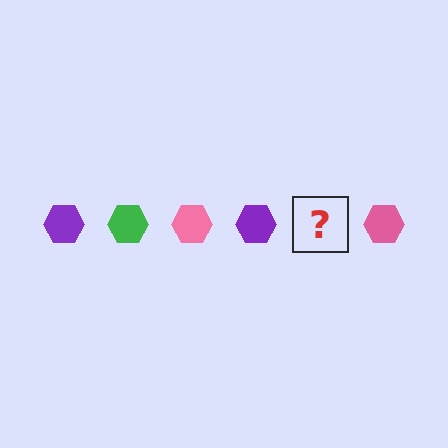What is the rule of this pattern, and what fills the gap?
The rule is that the pattern cycles through purple, green, pink hexagons. The gap should be filled with a green hexagon.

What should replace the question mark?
The question mark should be replaced with a green hexagon.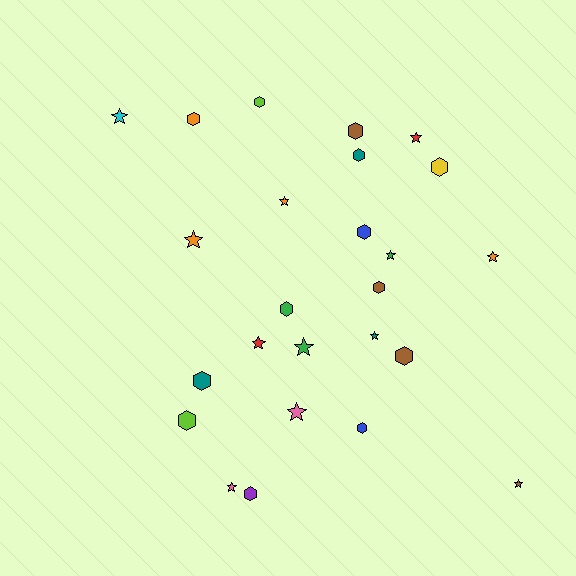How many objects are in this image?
There are 25 objects.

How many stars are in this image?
There are 12 stars.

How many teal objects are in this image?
There are 3 teal objects.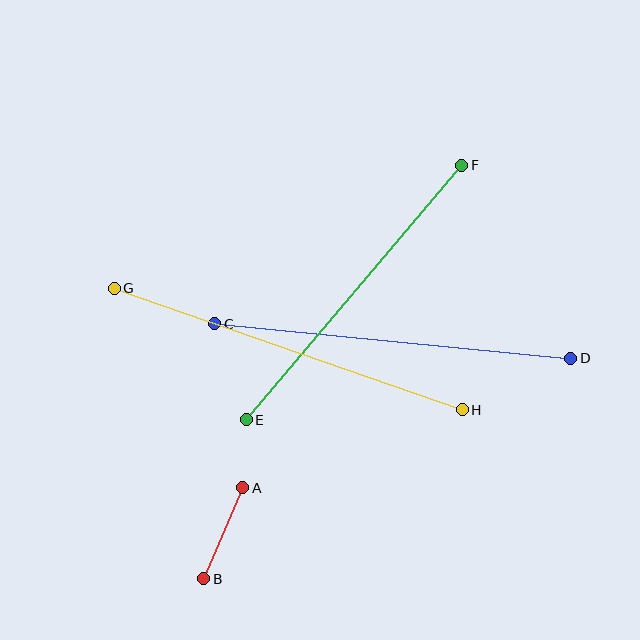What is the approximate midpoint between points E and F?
The midpoint is at approximately (354, 292) pixels.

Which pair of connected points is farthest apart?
Points G and H are farthest apart.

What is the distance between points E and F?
The distance is approximately 334 pixels.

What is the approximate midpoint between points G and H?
The midpoint is at approximately (288, 349) pixels.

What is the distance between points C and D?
The distance is approximately 358 pixels.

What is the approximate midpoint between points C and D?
The midpoint is at approximately (393, 341) pixels.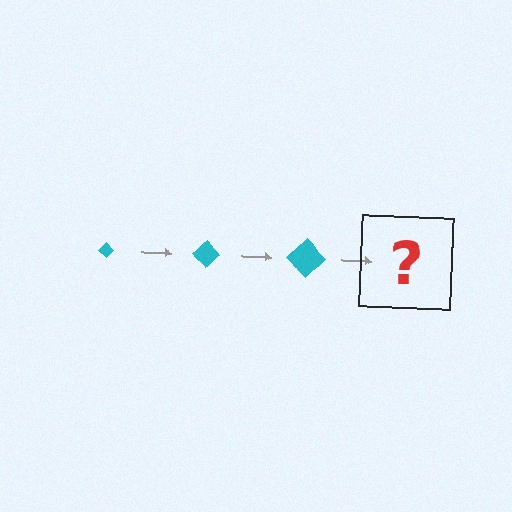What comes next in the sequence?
The next element should be a cyan diamond, larger than the previous one.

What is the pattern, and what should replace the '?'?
The pattern is that the diamond gets progressively larger each step. The '?' should be a cyan diamond, larger than the previous one.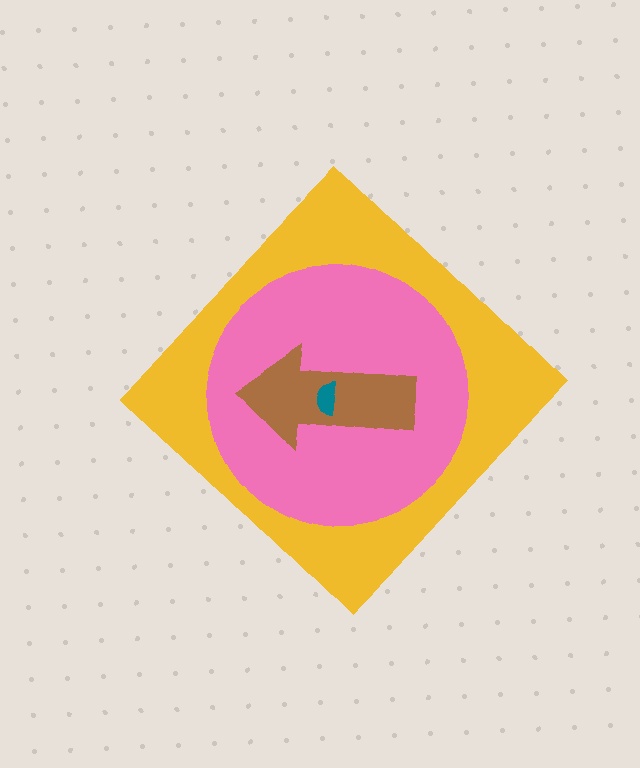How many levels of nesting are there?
4.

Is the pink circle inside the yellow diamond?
Yes.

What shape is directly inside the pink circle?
The brown arrow.